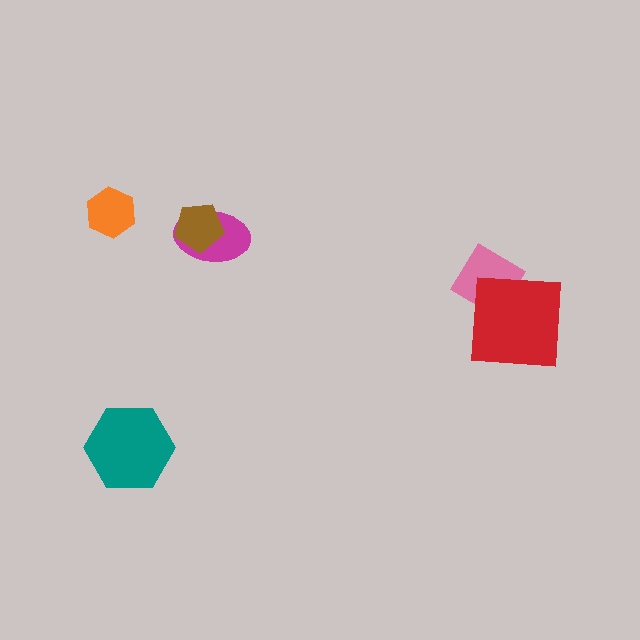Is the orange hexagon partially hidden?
No, no other shape covers it.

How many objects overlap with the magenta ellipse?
1 object overlaps with the magenta ellipse.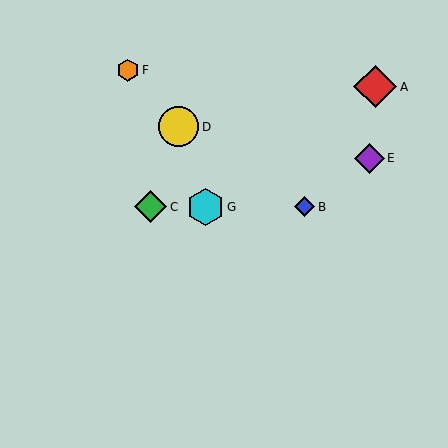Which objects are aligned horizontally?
Objects B, C, G are aligned horizontally.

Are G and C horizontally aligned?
Yes, both are at y≈207.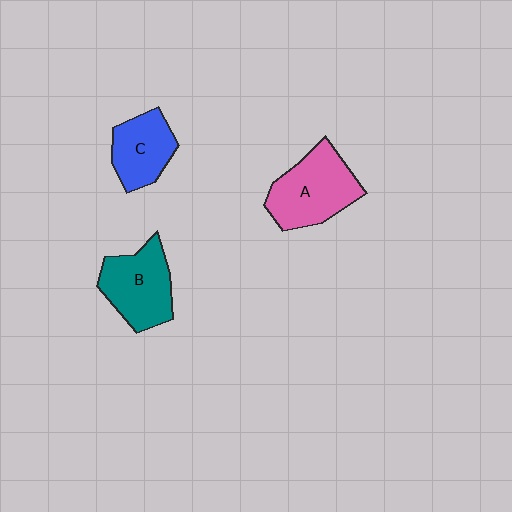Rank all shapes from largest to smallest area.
From largest to smallest: A (pink), B (teal), C (blue).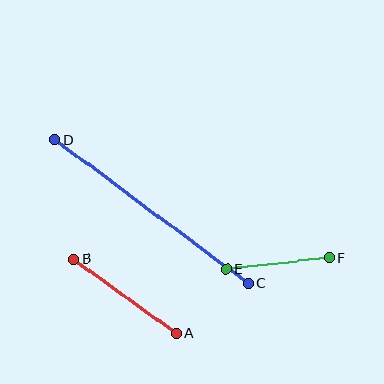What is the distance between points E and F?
The distance is approximately 104 pixels.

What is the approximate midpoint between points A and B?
The midpoint is at approximately (125, 296) pixels.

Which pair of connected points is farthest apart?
Points C and D are farthest apart.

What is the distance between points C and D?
The distance is approximately 241 pixels.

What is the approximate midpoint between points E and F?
The midpoint is at approximately (278, 263) pixels.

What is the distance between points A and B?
The distance is approximately 127 pixels.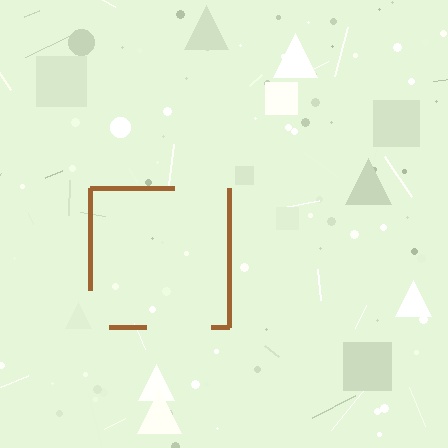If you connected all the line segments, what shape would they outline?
They would outline a square.